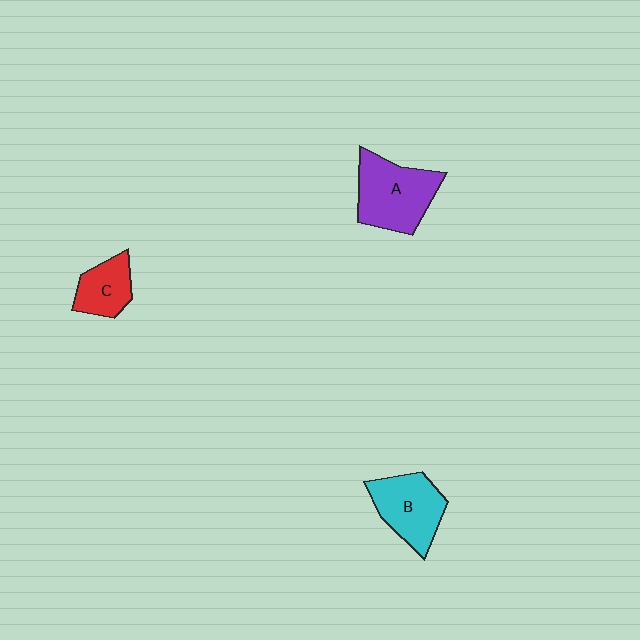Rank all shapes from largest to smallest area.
From largest to smallest: A (purple), B (cyan), C (red).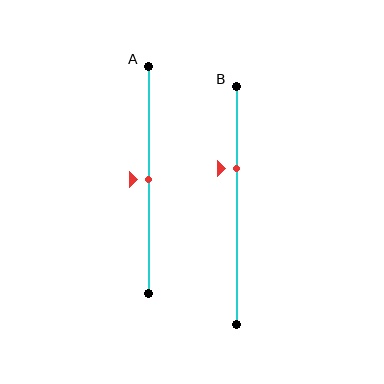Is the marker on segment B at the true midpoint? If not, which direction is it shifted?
No, the marker on segment B is shifted upward by about 15% of the segment length.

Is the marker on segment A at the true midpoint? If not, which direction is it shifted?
Yes, the marker on segment A is at the true midpoint.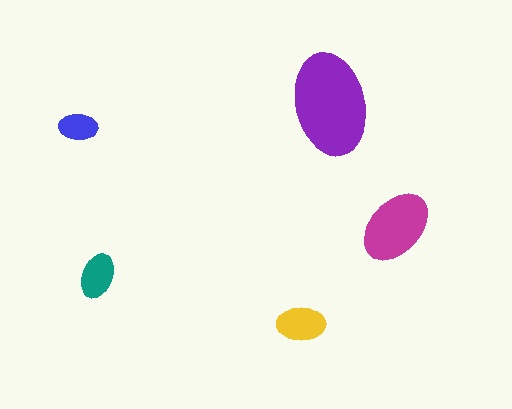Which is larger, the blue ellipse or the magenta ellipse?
The magenta one.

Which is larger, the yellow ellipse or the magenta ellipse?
The magenta one.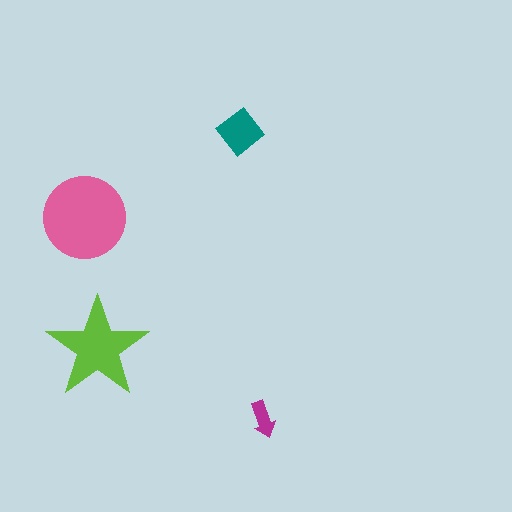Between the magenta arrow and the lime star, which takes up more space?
The lime star.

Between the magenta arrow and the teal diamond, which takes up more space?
The teal diamond.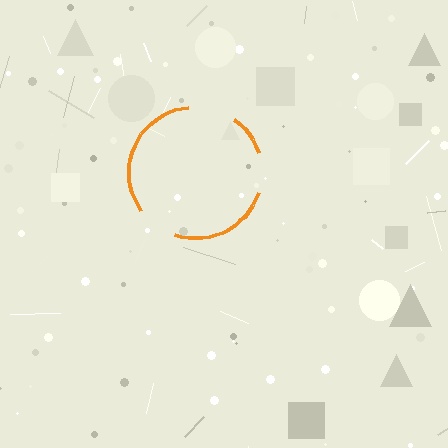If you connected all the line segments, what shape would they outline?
They would outline a circle.